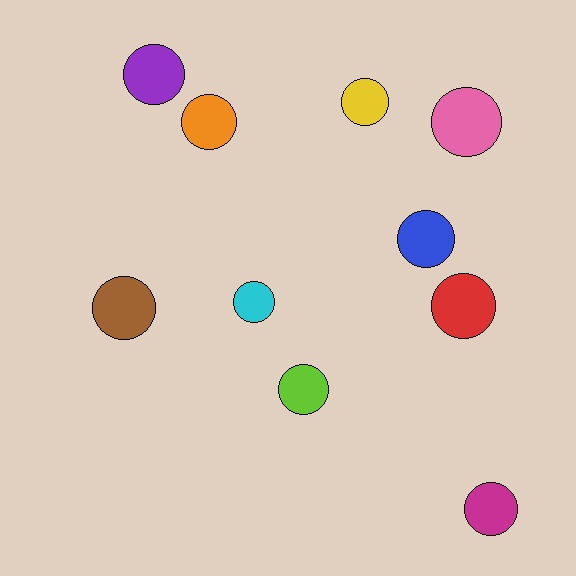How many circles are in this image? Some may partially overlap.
There are 10 circles.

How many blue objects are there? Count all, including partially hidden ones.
There is 1 blue object.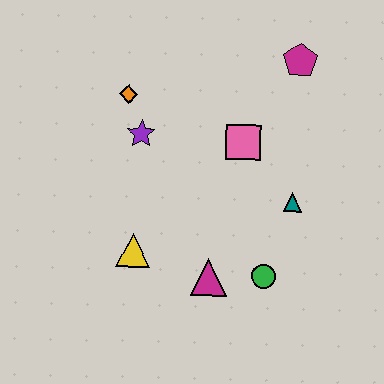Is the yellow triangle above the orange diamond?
No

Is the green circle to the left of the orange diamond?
No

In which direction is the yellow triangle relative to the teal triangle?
The yellow triangle is to the left of the teal triangle.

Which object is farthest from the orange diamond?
The green circle is farthest from the orange diamond.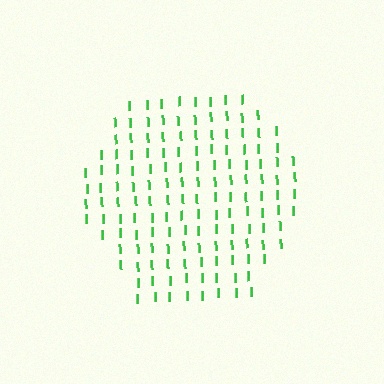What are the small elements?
The small elements are letter I's.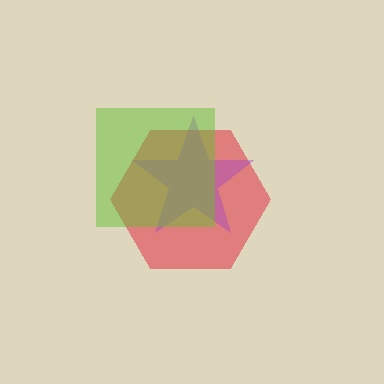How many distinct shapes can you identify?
There are 3 distinct shapes: a red hexagon, a purple star, a lime square.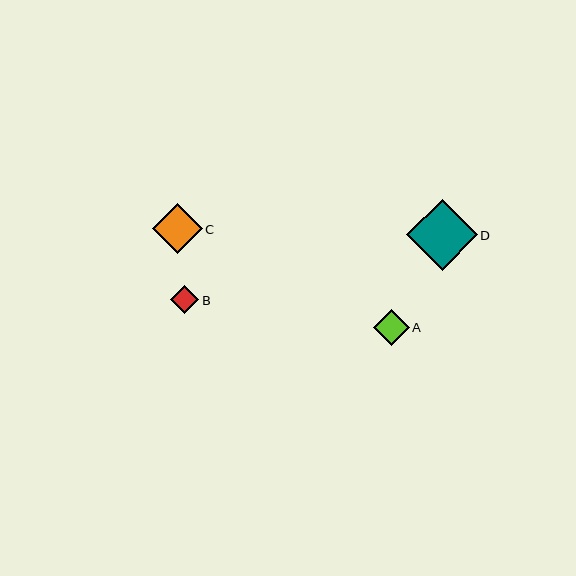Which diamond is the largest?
Diamond D is the largest with a size of approximately 71 pixels.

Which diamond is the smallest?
Diamond B is the smallest with a size of approximately 28 pixels.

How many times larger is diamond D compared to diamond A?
Diamond D is approximately 2.0 times the size of diamond A.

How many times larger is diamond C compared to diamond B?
Diamond C is approximately 1.8 times the size of diamond B.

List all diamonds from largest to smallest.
From largest to smallest: D, C, A, B.